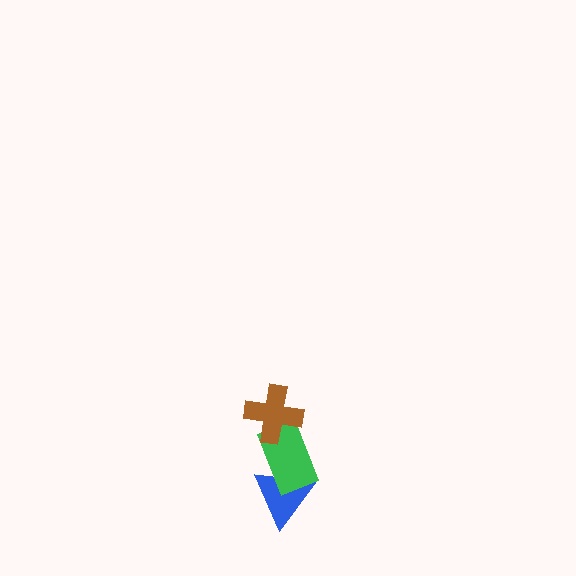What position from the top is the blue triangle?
The blue triangle is 3rd from the top.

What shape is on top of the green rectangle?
The brown cross is on top of the green rectangle.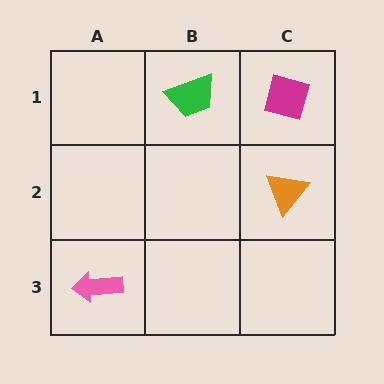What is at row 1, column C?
A magenta diamond.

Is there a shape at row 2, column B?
No, that cell is empty.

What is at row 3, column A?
A pink arrow.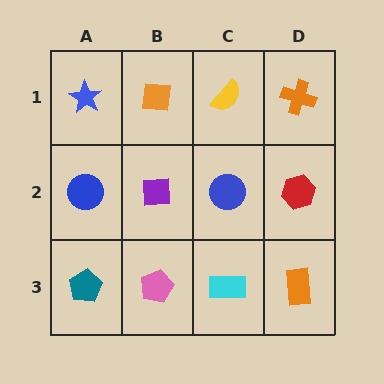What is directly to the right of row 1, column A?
An orange square.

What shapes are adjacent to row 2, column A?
A blue star (row 1, column A), a teal pentagon (row 3, column A), a purple square (row 2, column B).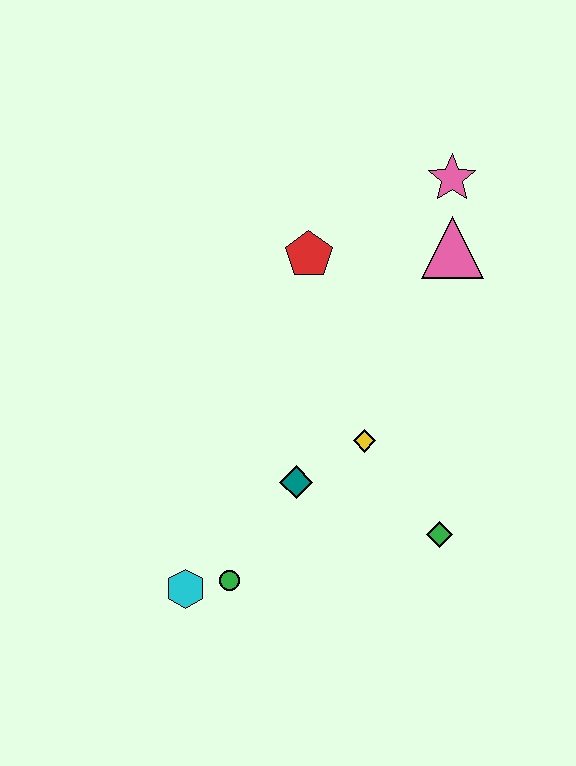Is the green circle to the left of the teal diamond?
Yes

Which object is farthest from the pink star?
The cyan hexagon is farthest from the pink star.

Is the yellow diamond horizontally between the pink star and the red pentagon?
Yes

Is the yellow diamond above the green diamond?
Yes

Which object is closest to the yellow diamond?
The teal diamond is closest to the yellow diamond.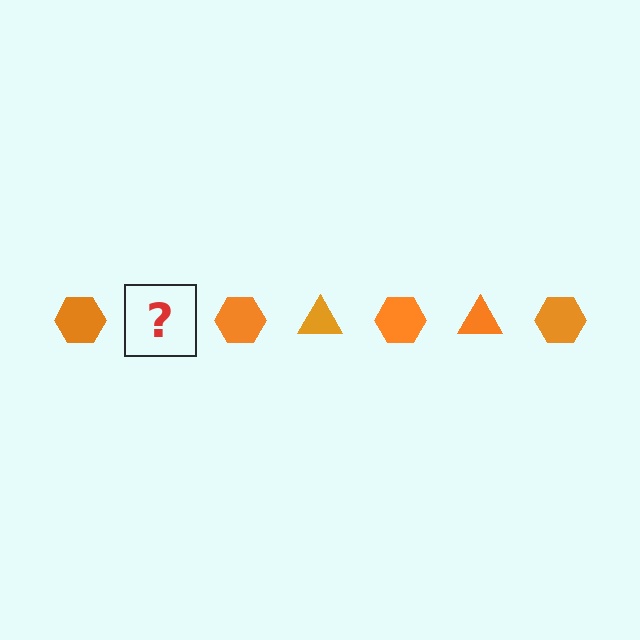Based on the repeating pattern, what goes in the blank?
The blank should be an orange triangle.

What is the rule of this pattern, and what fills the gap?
The rule is that the pattern cycles through hexagon, triangle shapes in orange. The gap should be filled with an orange triangle.